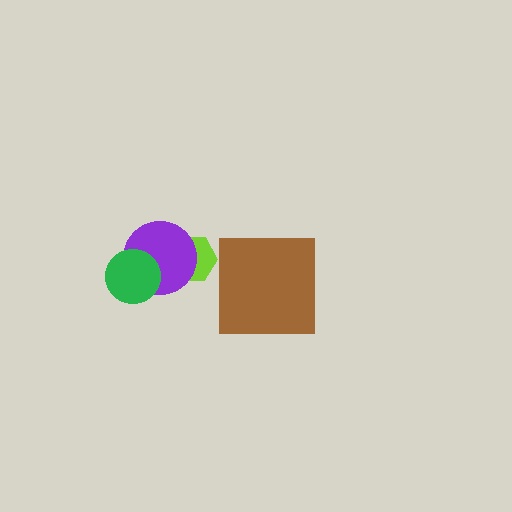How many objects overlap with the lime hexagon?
1 object overlaps with the lime hexagon.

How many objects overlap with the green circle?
1 object overlaps with the green circle.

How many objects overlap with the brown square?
0 objects overlap with the brown square.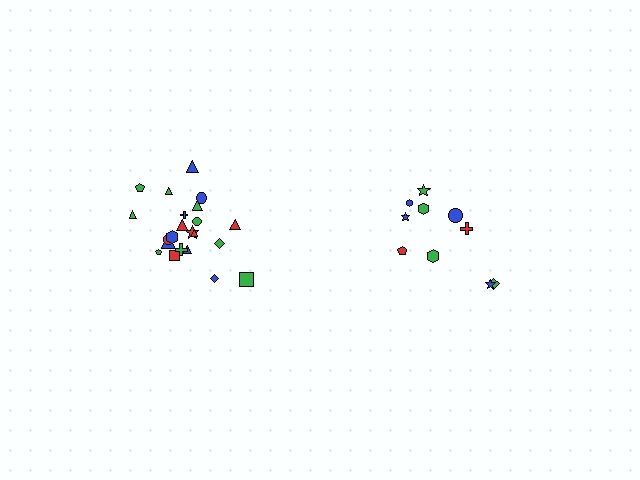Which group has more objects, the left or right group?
The left group.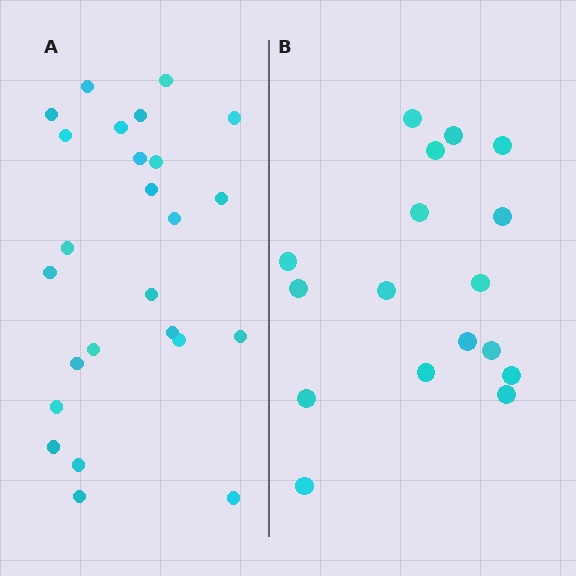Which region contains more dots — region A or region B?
Region A (the left region) has more dots.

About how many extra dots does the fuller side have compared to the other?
Region A has roughly 8 or so more dots than region B.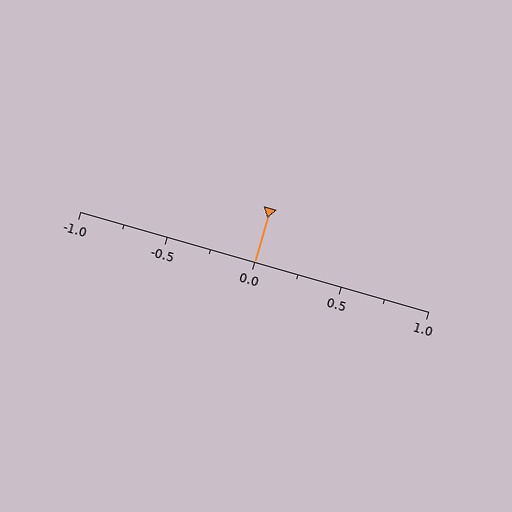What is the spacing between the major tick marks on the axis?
The major ticks are spaced 0.5 apart.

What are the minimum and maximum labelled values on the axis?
The axis runs from -1.0 to 1.0.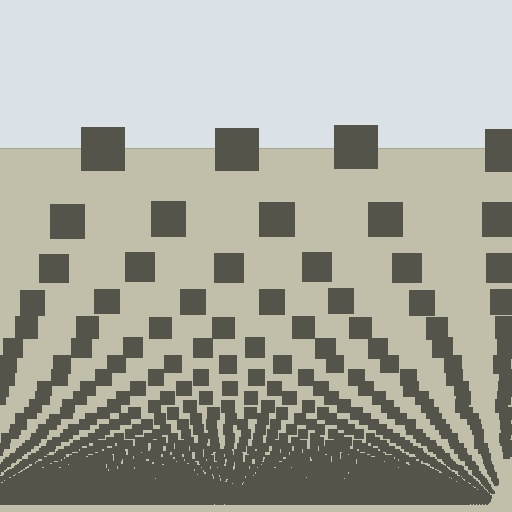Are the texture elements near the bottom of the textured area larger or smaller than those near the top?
Smaller. The gradient is inverted — elements near the bottom are smaller and denser.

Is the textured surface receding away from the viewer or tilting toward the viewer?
The surface appears to tilt toward the viewer. Texture elements get larger and sparser toward the top.